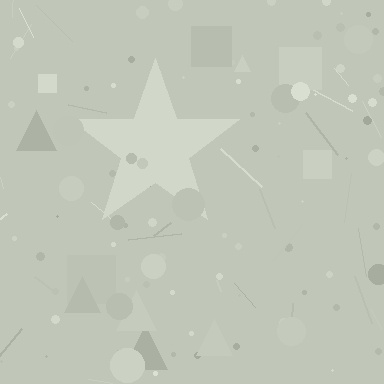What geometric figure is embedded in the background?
A star is embedded in the background.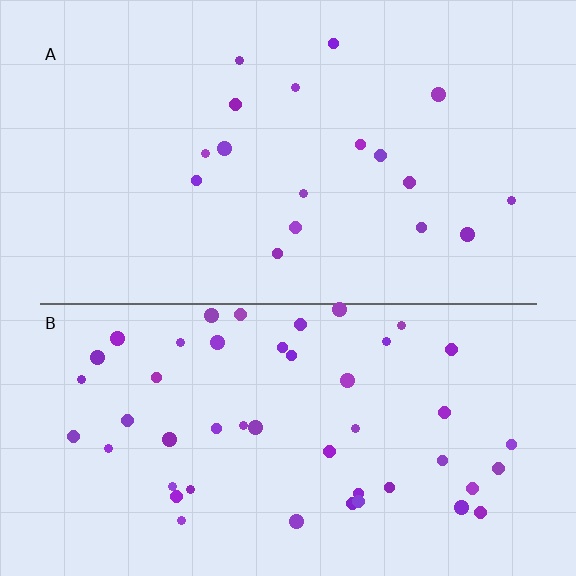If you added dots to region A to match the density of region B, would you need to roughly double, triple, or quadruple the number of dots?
Approximately triple.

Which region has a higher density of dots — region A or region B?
B (the bottom).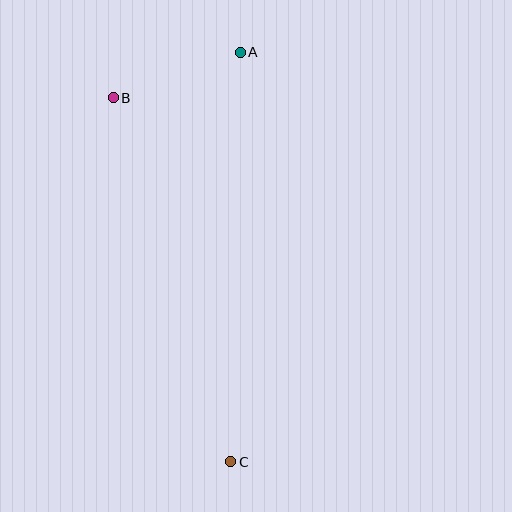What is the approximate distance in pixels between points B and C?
The distance between B and C is approximately 382 pixels.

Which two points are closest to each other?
Points A and B are closest to each other.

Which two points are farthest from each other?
Points A and C are farthest from each other.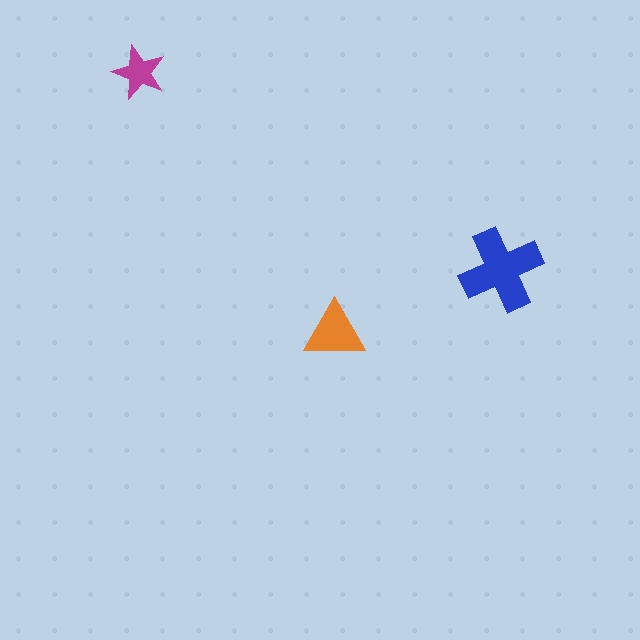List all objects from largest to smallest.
The blue cross, the orange triangle, the magenta star.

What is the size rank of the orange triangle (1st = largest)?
2nd.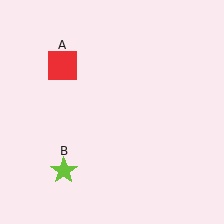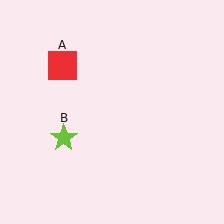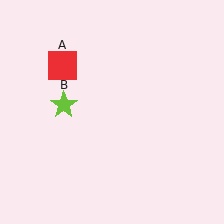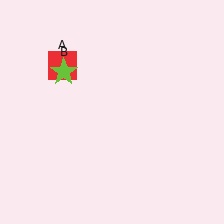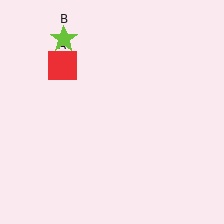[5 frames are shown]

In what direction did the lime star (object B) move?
The lime star (object B) moved up.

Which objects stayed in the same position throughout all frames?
Red square (object A) remained stationary.